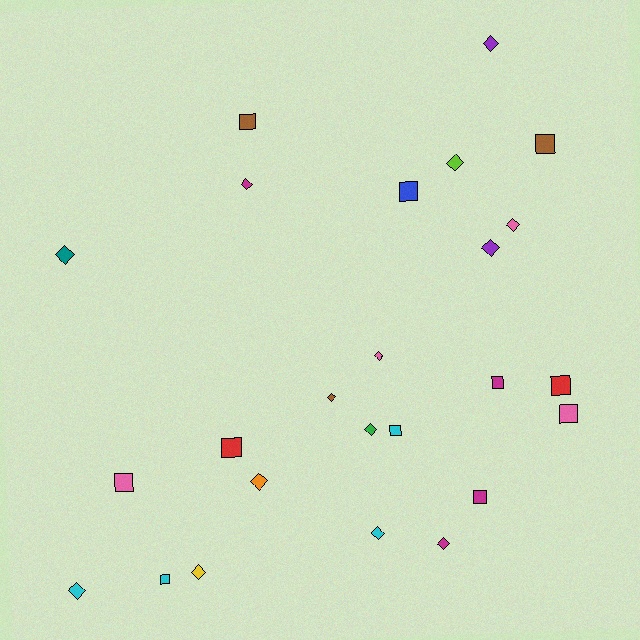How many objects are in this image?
There are 25 objects.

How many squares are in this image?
There are 11 squares.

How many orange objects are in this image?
There is 1 orange object.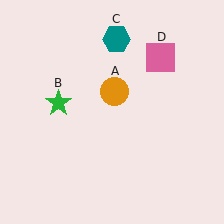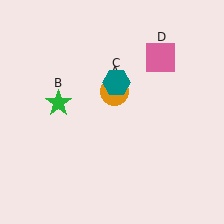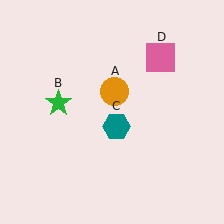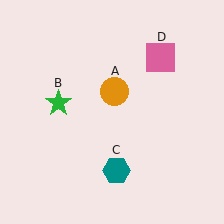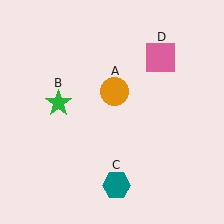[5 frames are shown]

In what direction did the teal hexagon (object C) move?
The teal hexagon (object C) moved down.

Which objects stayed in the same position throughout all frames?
Orange circle (object A) and green star (object B) and pink square (object D) remained stationary.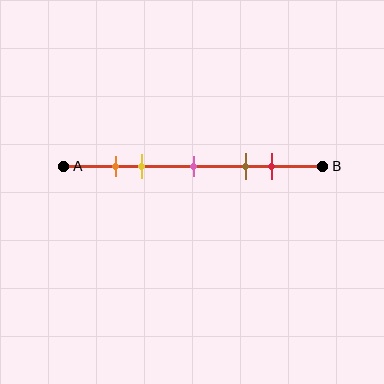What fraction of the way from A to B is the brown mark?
The brown mark is approximately 70% (0.7) of the way from A to B.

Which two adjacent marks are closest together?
The orange and yellow marks are the closest adjacent pair.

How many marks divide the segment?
There are 5 marks dividing the segment.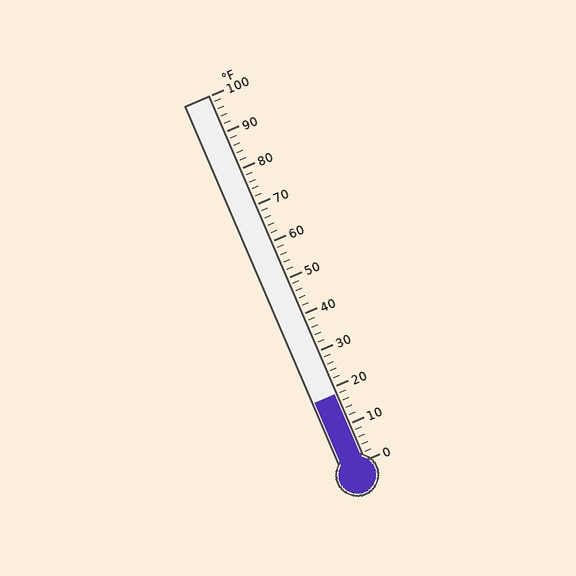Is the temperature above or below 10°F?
The temperature is above 10°F.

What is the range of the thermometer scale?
The thermometer scale ranges from 0°F to 100°F.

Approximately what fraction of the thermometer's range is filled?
The thermometer is filled to approximately 20% of its range.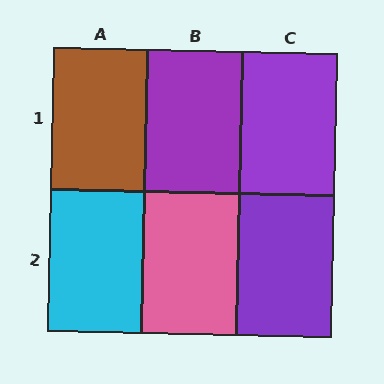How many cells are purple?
3 cells are purple.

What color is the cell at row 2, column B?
Pink.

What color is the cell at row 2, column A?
Cyan.